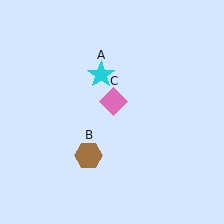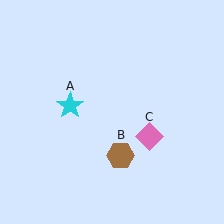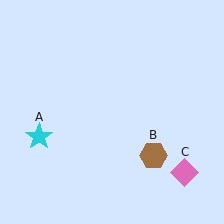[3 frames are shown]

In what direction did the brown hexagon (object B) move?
The brown hexagon (object B) moved right.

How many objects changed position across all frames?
3 objects changed position: cyan star (object A), brown hexagon (object B), pink diamond (object C).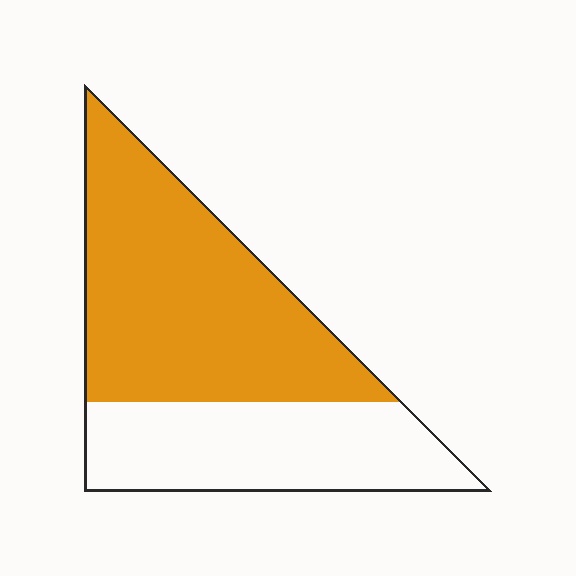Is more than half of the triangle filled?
Yes.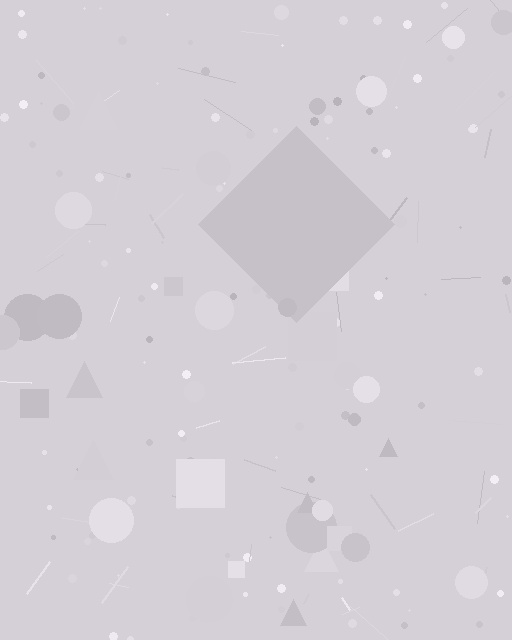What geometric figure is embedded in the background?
A diamond is embedded in the background.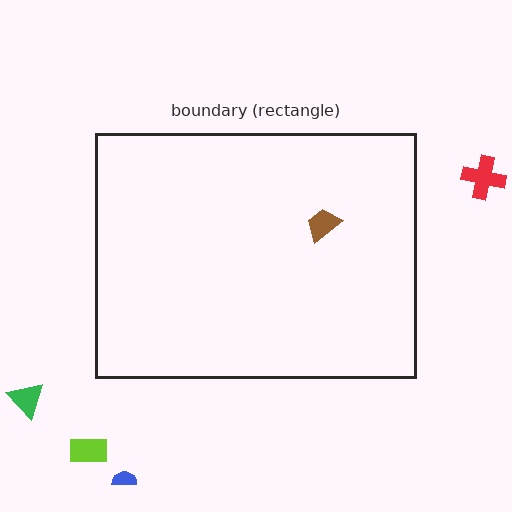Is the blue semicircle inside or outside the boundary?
Outside.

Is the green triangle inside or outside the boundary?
Outside.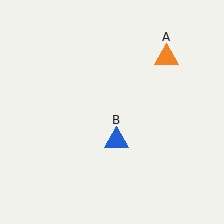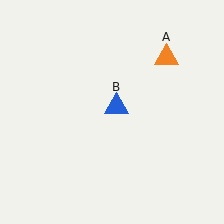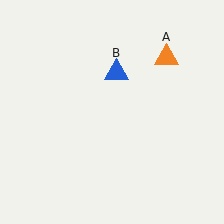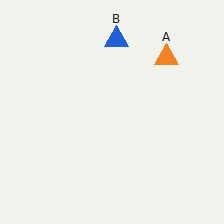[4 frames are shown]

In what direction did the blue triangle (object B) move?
The blue triangle (object B) moved up.